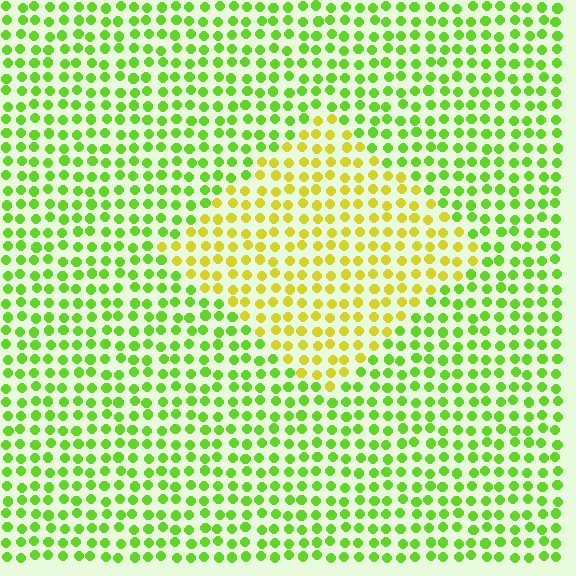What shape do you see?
I see a diamond.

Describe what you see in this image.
The image is filled with small lime elements in a uniform arrangement. A diamond-shaped region is visible where the elements are tinted to a slightly different hue, forming a subtle color boundary.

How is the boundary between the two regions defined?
The boundary is defined purely by a slight shift in hue (about 41 degrees). Spacing, size, and orientation are identical on both sides.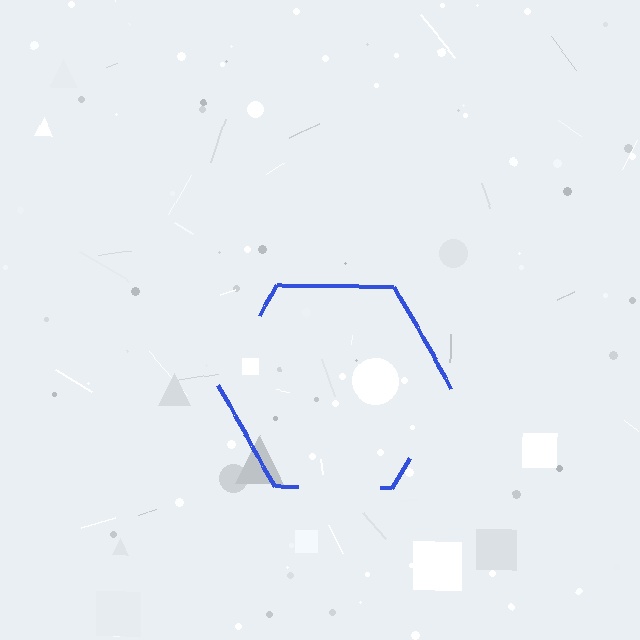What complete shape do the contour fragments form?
The contour fragments form a hexagon.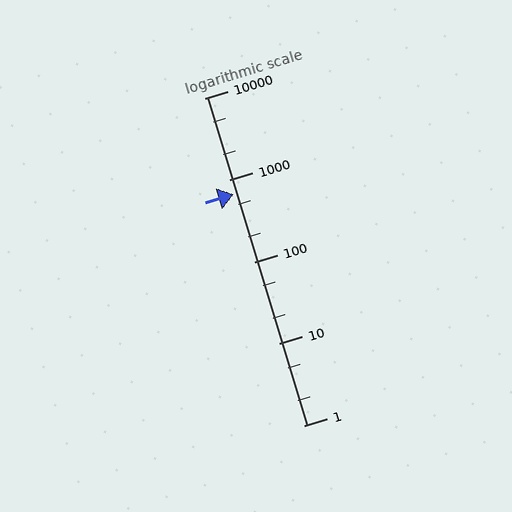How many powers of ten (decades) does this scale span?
The scale spans 4 decades, from 1 to 10000.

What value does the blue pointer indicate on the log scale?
The pointer indicates approximately 670.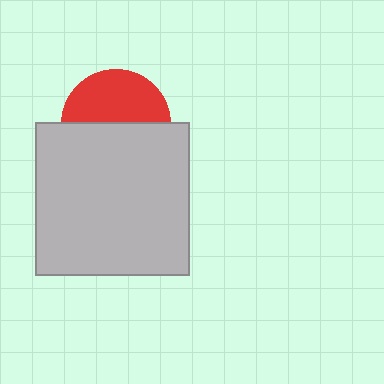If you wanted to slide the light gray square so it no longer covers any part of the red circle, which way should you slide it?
Slide it down — that is the most direct way to separate the two shapes.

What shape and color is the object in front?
The object in front is a light gray square.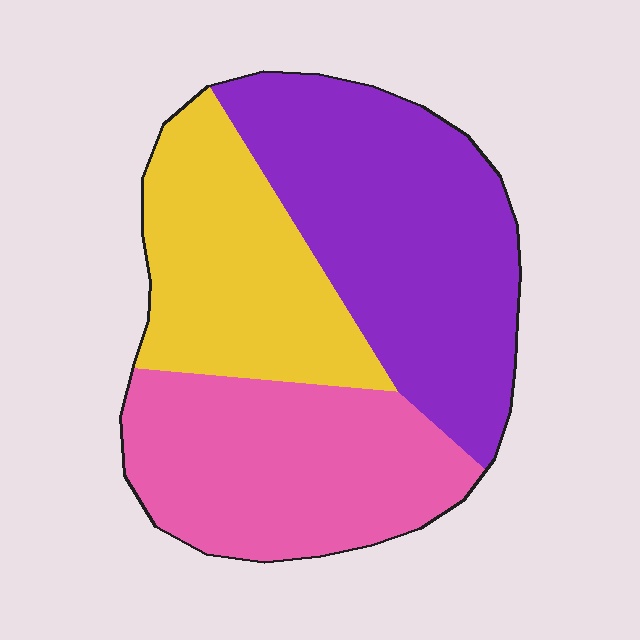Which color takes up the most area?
Purple, at roughly 40%.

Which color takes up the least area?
Yellow, at roughly 25%.